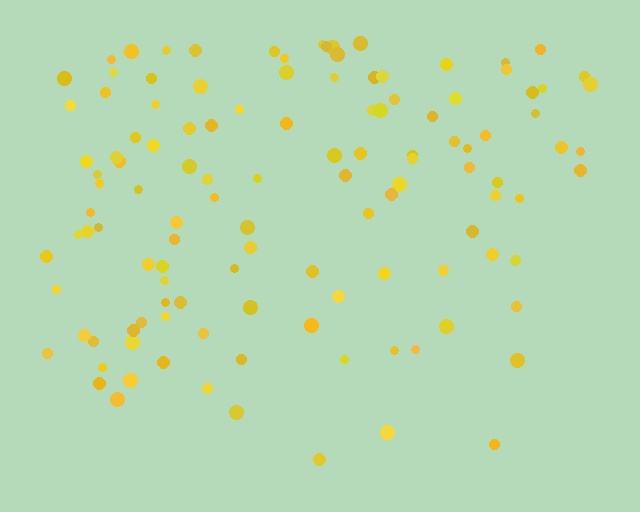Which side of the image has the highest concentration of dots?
The top.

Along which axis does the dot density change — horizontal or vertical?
Vertical.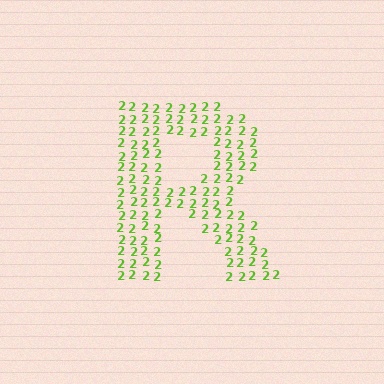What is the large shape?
The large shape is the letter R.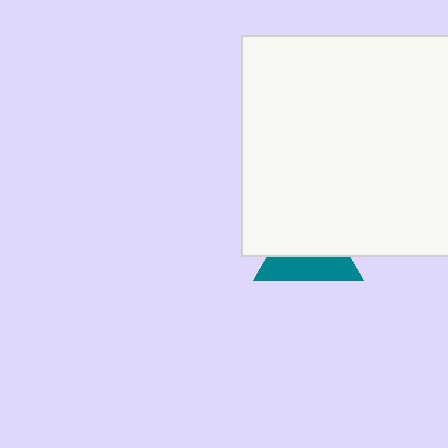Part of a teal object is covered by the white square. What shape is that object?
It is a triangle.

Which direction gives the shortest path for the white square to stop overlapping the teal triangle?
Moving up gives the shortest separation.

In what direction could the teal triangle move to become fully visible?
The teal triangle could move down. That would shift it out from behind the white square entirely.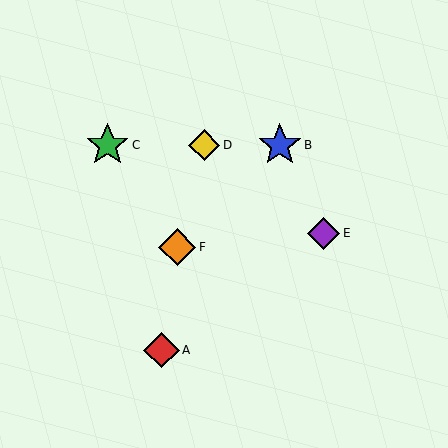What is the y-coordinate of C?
Object C is at y≈145.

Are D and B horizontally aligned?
Yes, both are at y≈145.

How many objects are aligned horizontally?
3 objects (B, C, D) are aligned horizontally.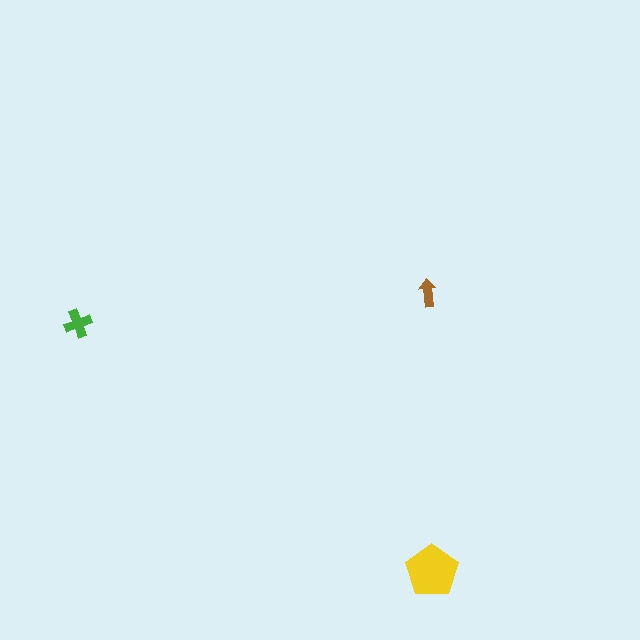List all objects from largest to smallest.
The yellow pentagon, the green cross, the brown arrow.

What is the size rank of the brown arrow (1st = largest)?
3rd.